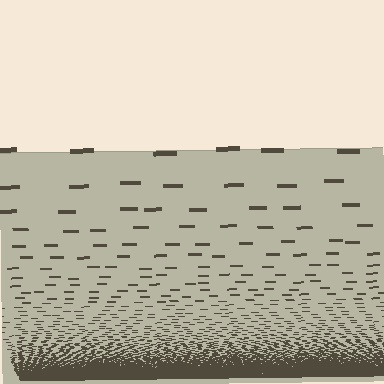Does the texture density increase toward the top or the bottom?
Density increases toward the bottom.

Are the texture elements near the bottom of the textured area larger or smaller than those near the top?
Smaller. The gradient is inverted — elements near the bottom are smaller and denser.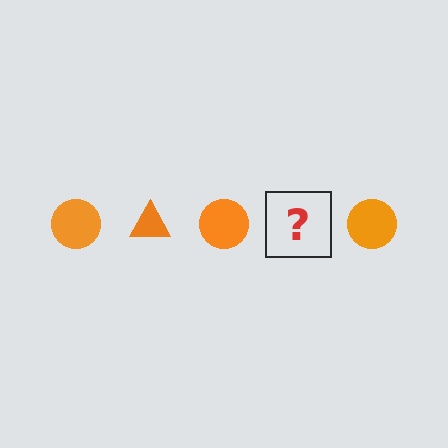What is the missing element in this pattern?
The missing element is an orange triangle.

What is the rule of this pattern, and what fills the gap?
The rule is that the pattern cycles through circle, triangle shapes in orange. The gap should be filled with an orange triangle.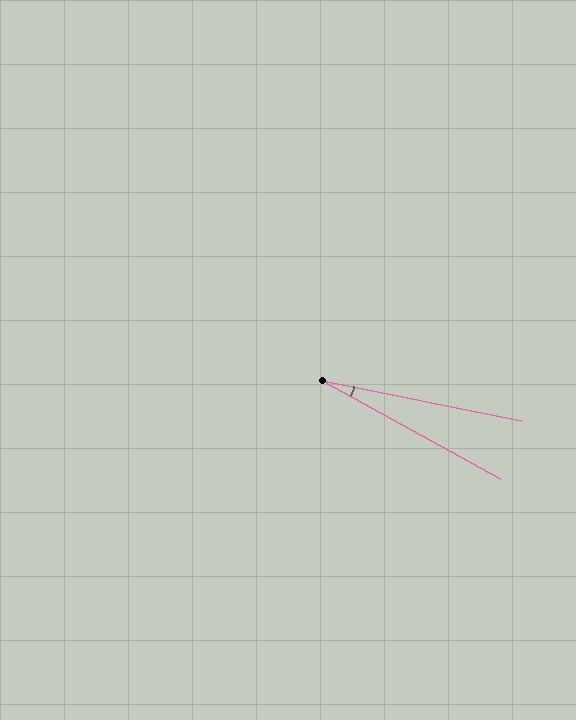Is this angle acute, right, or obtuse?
It is acute.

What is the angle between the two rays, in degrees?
Approximately 18 degrees.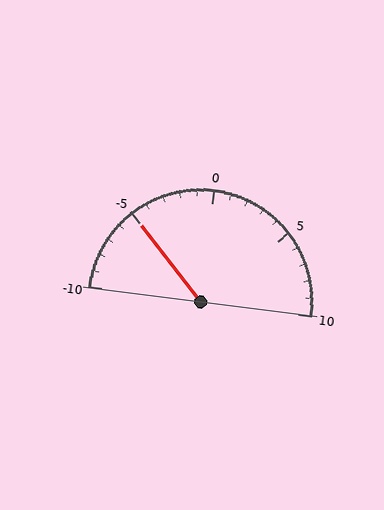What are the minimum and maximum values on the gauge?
The gauge ranges from -10 to 10.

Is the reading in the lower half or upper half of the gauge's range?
The reading is in the lower half of the range (-10 to 10).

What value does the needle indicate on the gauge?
The needle indicates approximately -5.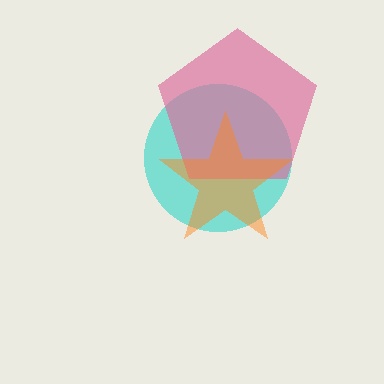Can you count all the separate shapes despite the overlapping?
Yes, there are 3 separate shapes.